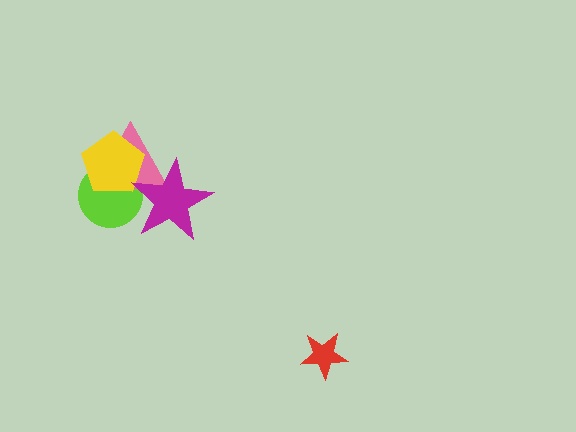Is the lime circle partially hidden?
Yes, it is partially covered by another shape.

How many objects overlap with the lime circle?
3 objects overlap with the lime circle.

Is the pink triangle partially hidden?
Yes, it is partially covered by another shape.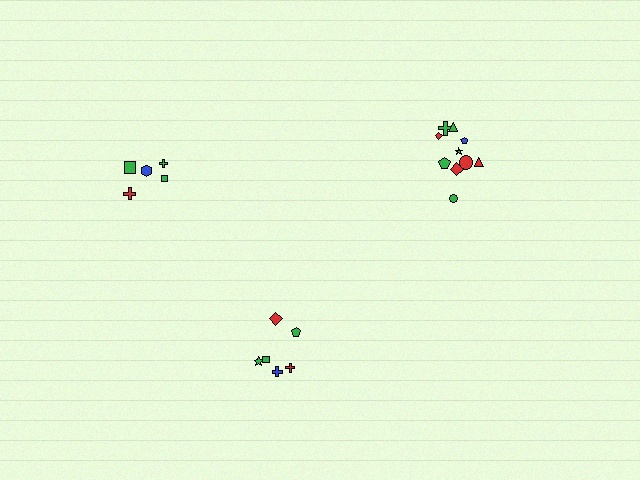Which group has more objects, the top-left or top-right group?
The top-right group.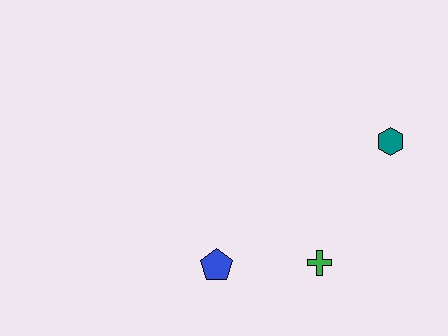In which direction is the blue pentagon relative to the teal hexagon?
The blue pentagon is to the left of the teal hexagon.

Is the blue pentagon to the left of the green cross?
Yes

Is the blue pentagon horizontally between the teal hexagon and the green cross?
No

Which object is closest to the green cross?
The blue pentagon is closest to the green cross.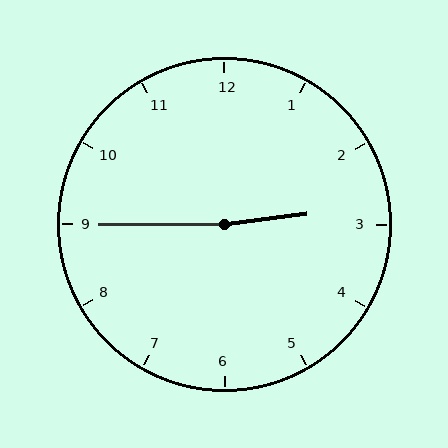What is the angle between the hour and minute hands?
Approximately 172 degrees.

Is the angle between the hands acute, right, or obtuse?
It is obtuse.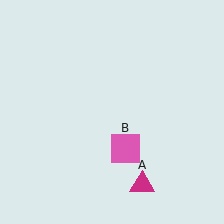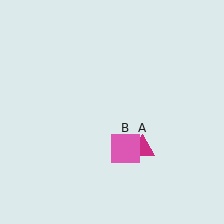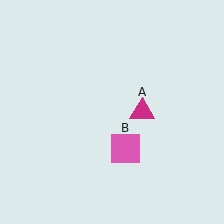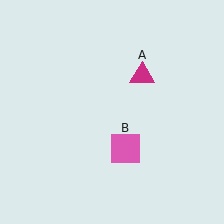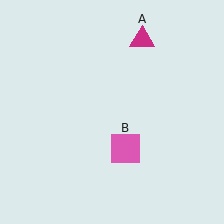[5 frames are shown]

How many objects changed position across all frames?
1 object changed position: magenta triangle (object A).